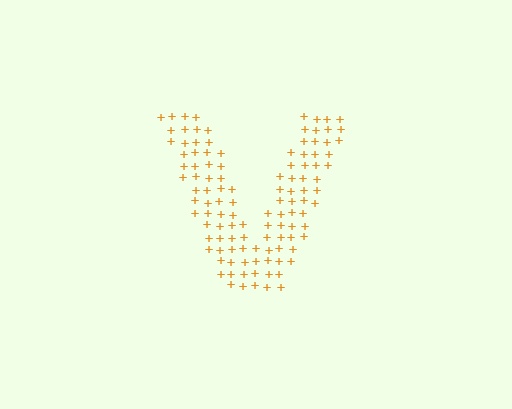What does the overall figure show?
The overall figure shows the letter V.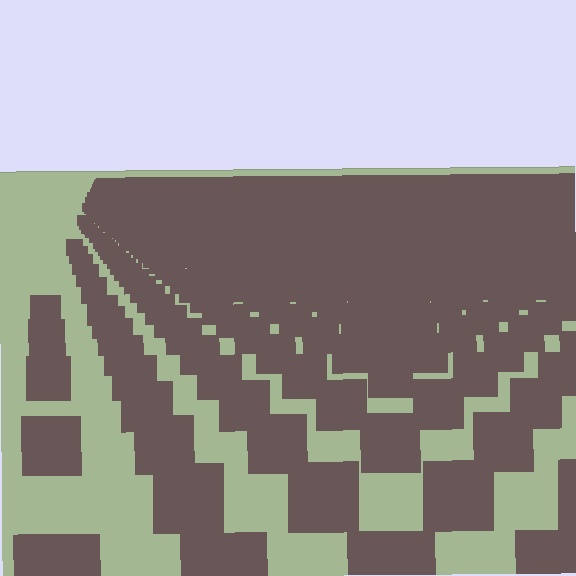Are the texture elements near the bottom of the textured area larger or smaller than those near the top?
Larger. Near the bottom, elements are closer to the viewer and appear at a bigger on-screen size.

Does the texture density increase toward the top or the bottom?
Density increases toward the top.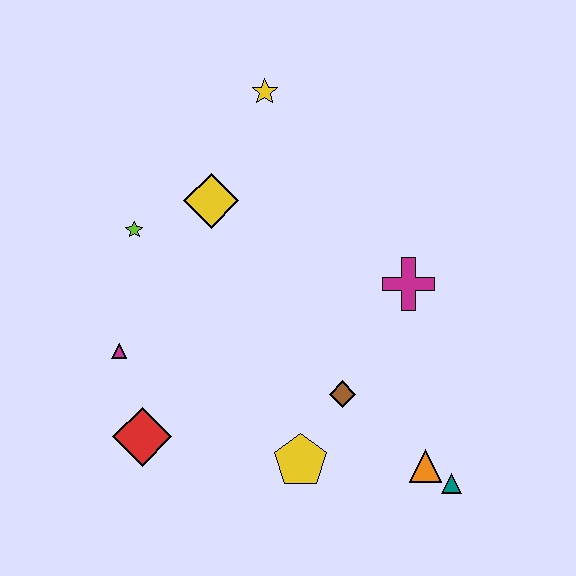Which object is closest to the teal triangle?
The orange triangle is closest to the teal triangle.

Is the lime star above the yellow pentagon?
Yes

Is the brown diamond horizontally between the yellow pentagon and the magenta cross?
Yes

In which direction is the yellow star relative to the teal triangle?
The yellow star is above the teal triangle.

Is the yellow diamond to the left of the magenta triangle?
No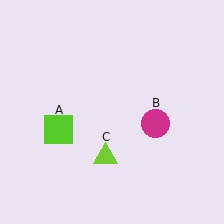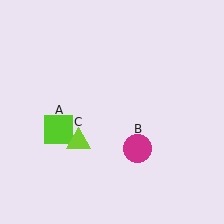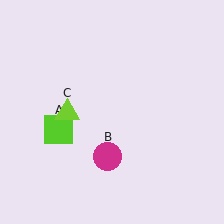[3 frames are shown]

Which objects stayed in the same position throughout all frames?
Lime square (object A) remained stationary.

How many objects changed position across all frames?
2 objects changed position: magenta circle (object B), lime triangle (object C).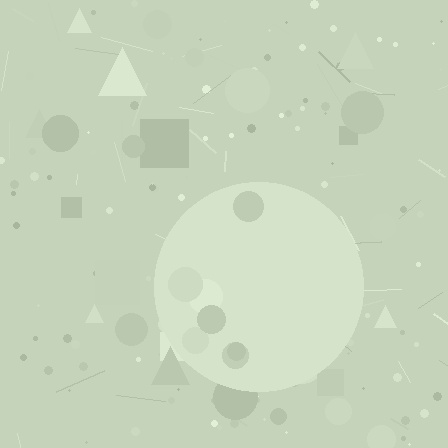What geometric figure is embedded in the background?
A circle is embedded in the background.